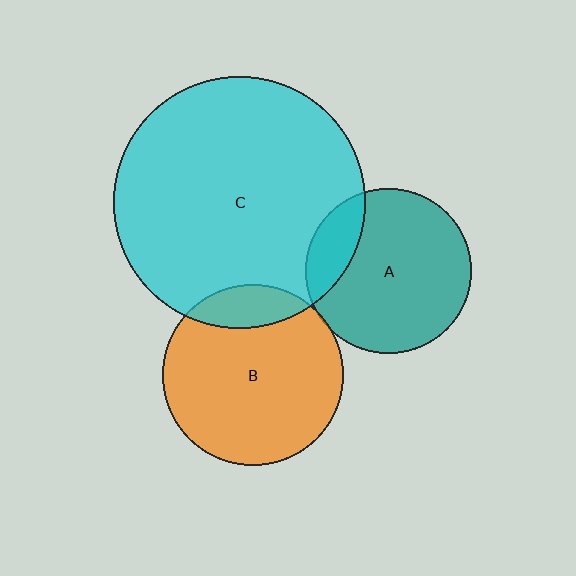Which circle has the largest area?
Circle C (cyan).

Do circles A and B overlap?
Yes.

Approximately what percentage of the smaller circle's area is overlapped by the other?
Approximately 5%.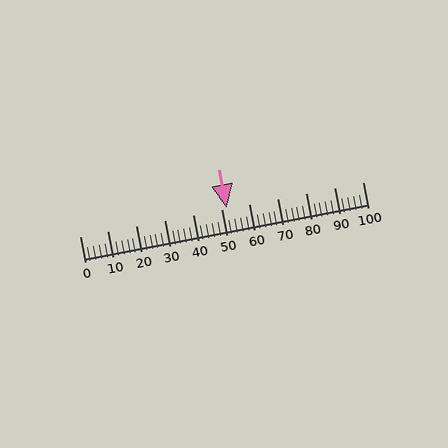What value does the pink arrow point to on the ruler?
The pink arrow points to approximately 52.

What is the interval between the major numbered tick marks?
The major tick marks are spaced 10 units apart.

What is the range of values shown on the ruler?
The ruler shows values from 0 to 100.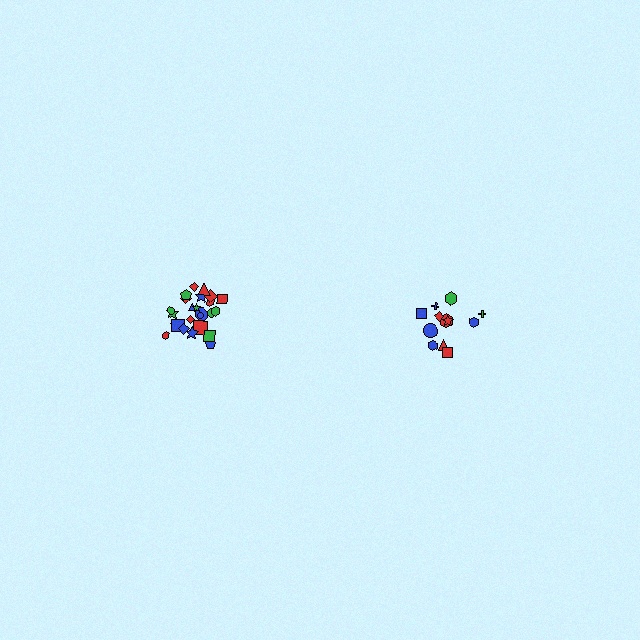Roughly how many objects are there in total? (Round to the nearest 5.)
Roughly 35 objects in total.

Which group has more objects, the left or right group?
The left group.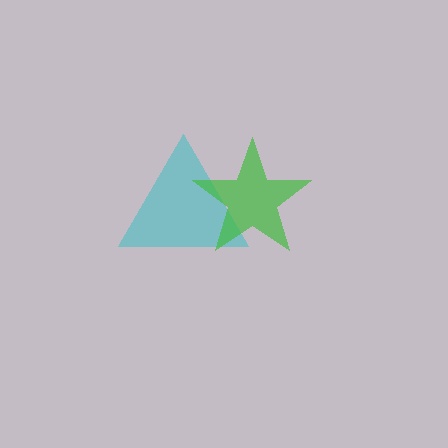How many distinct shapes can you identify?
There are 2 distinct shapes: a cyan triangle, a green star.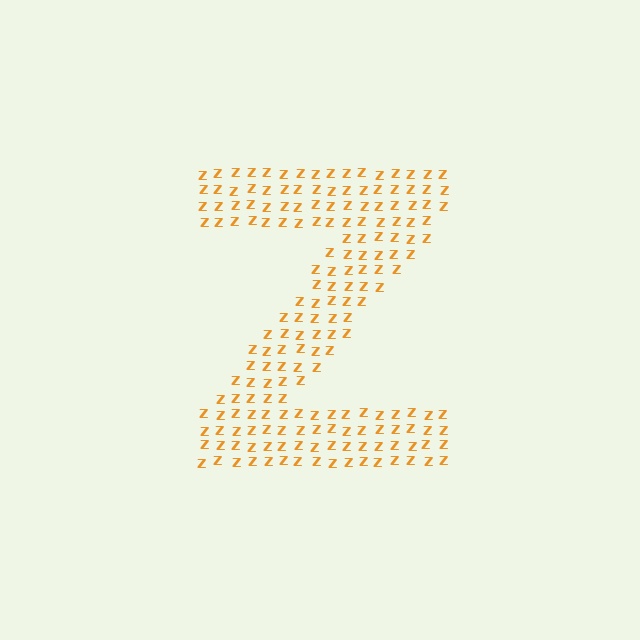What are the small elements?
The small elements are letter Z's.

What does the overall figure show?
The overall figure shows the letter Z.